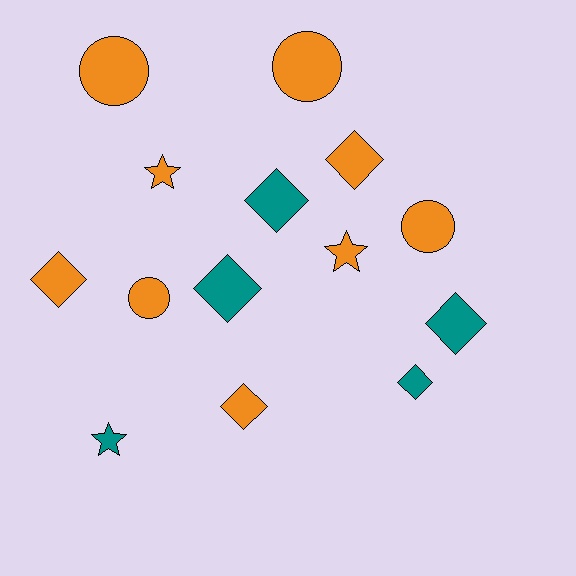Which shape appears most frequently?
Diamond, with 7 objects.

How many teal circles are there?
There are no teal circles.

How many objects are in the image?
There are 14 objects.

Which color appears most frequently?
Orange, with 9 objects.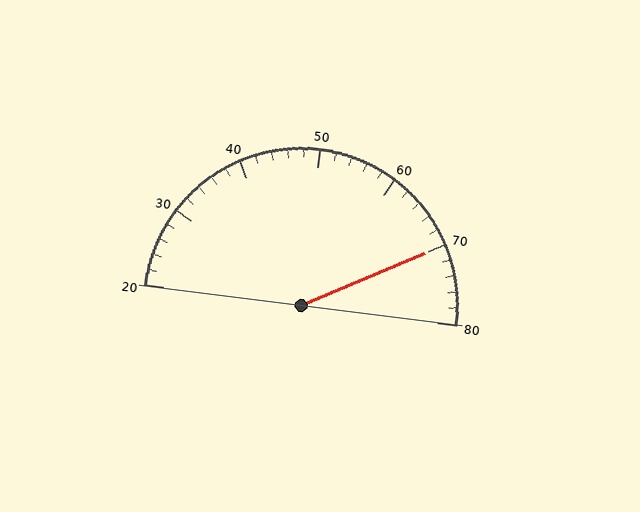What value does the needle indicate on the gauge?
The needle indicates approximately 70.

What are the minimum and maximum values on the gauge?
The gauge ranges from 20 to 80.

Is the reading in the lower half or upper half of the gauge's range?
The reading is in the upper half of the range (20 to 80).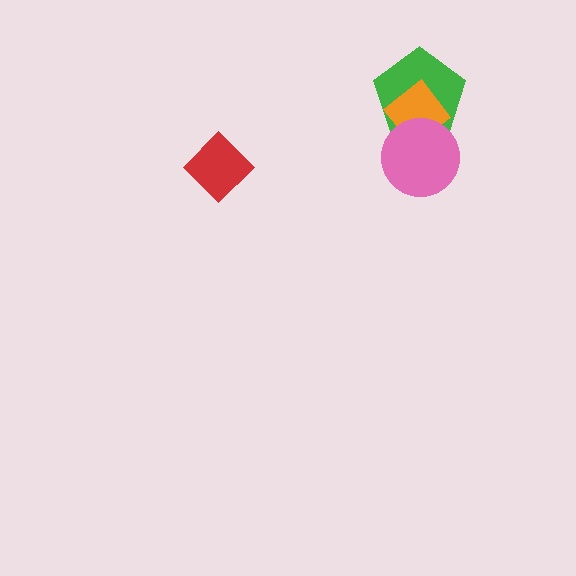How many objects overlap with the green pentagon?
2 objects overlap with the green pentagon.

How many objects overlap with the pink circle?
2 objects overlap with the pink circle.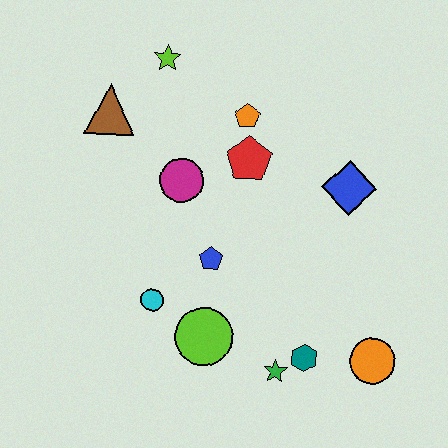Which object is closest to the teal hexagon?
The green star is closest to the teal hexagon.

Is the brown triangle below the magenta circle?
No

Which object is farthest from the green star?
The lime star is farthest from the green star.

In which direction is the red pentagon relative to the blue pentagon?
The red pentagon is above the blue pentagon.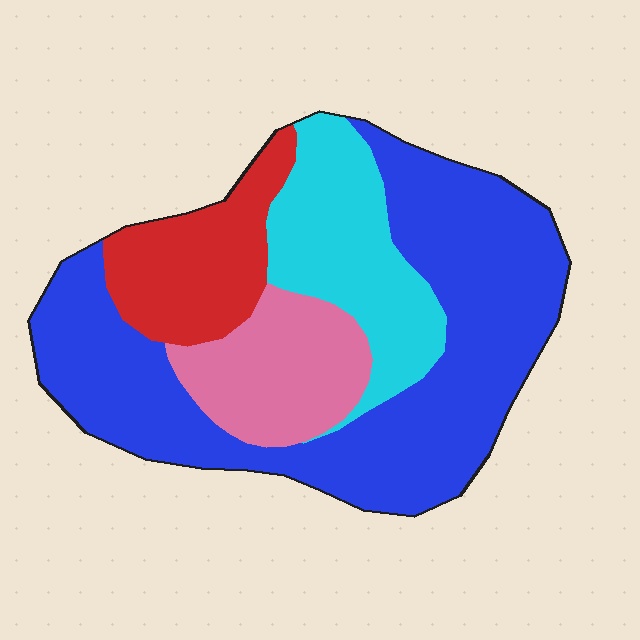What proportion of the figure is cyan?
Cyan covers roughly 20% of the figure.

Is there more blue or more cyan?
Blue.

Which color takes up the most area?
Blue, at roughly 50%.